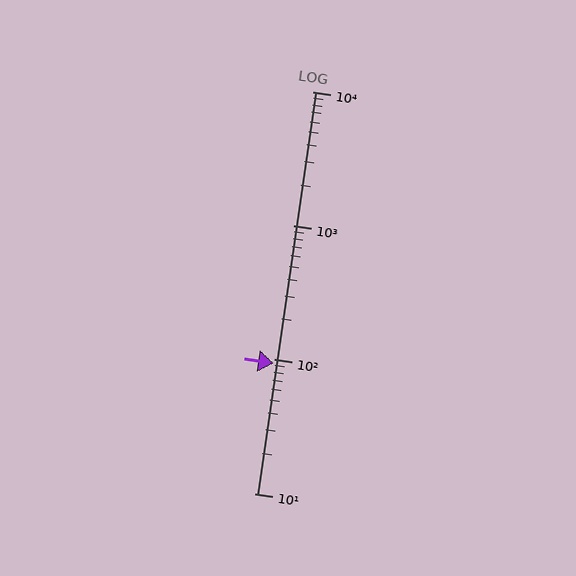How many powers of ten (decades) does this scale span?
The scale spans 3 decades, from 10 to 10000.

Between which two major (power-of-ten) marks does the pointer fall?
The pointer is between 10 and 100.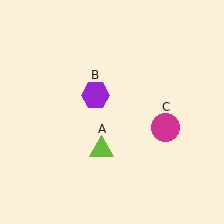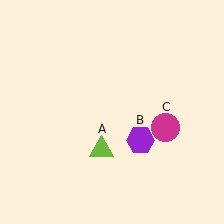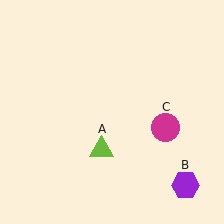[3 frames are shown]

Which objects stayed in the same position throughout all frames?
Lime triangle (object A) and magenta circle (object C) remained stationary.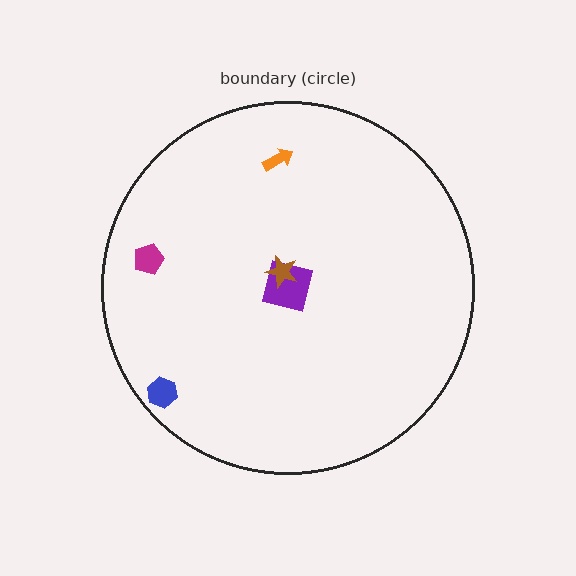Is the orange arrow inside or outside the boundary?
Inside.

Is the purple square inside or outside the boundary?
Inside.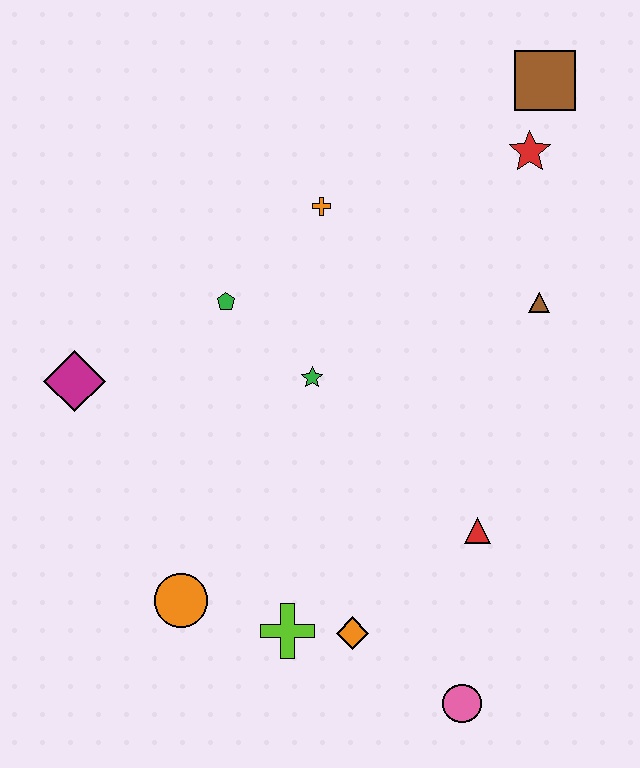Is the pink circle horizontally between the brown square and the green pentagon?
Yes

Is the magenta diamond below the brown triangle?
Yes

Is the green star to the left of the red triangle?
Yes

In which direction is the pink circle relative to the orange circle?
The pink circle is to the right of the orange circle.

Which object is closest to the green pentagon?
The green star is closest to the green pentagon.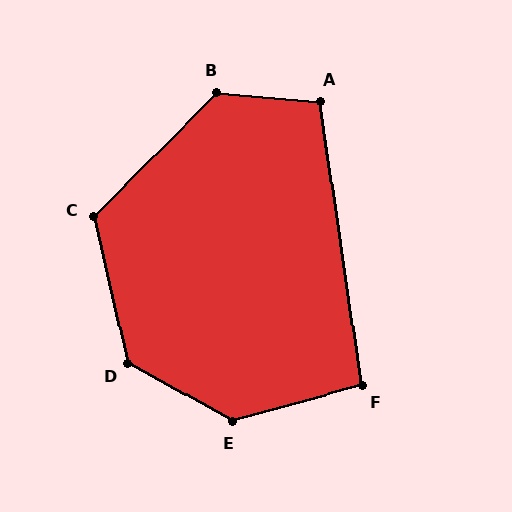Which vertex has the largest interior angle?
E, at approximately 135 degrees.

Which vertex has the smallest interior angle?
F, at approximately 97 degrees.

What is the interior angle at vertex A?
Approximately 103 degrees (obtuse).